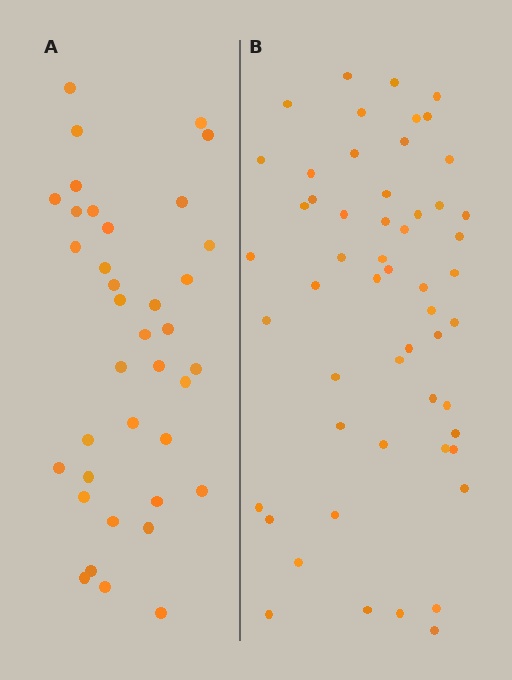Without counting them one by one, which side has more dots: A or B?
Region B (the right region) has more dots.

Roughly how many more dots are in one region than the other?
Region B has approximately 15 more dots than region A.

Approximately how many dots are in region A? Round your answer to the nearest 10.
About 40 dots. (The exact count is 37, which rounds to 40.)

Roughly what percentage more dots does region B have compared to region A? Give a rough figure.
About 45% more.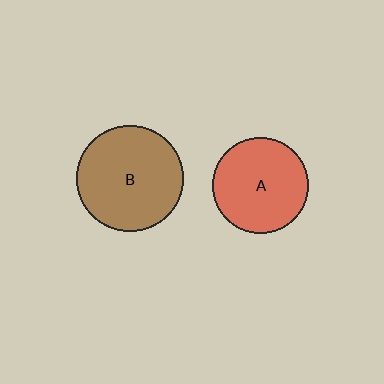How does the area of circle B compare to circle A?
Approximately 1.2 times.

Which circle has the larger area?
Circle B (brown).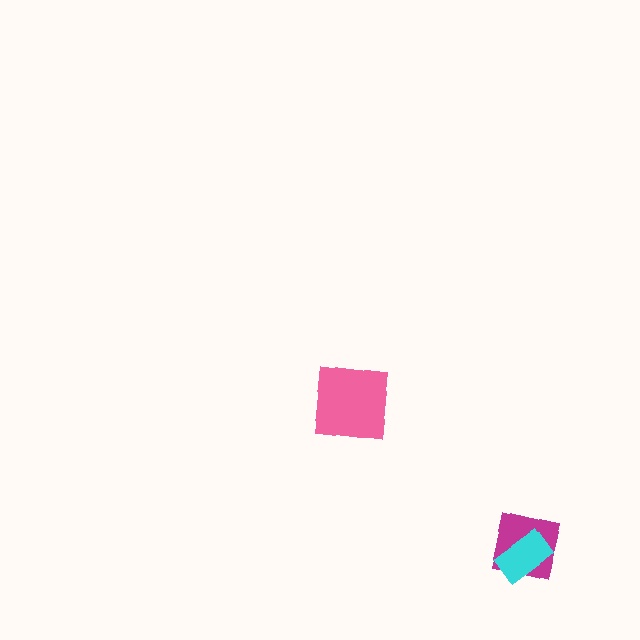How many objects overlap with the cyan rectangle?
1 object overlaps with the cyan rectangle.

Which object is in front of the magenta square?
The cyan rectangle is in front of the magenta square.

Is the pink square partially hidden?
No, no other shape covers it.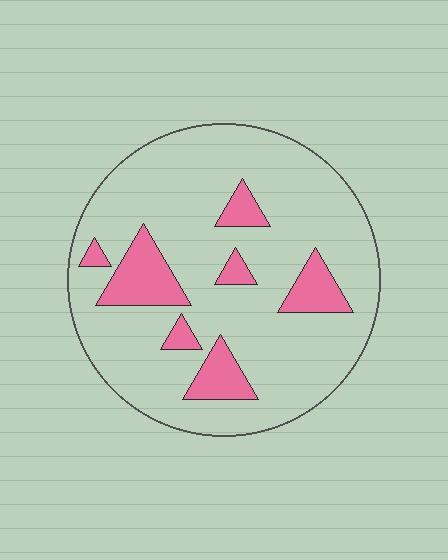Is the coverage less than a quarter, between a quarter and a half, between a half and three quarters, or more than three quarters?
Less than a quarter.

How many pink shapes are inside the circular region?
7.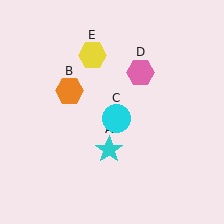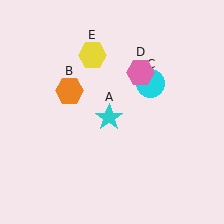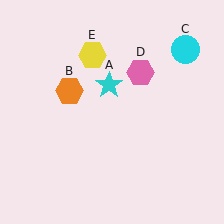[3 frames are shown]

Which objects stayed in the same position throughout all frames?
Orange hexagon (object B) and pink hexagon (object D) and yellow hexagon (object E) remained stationary.